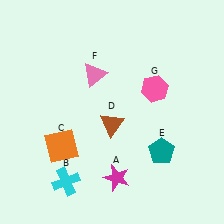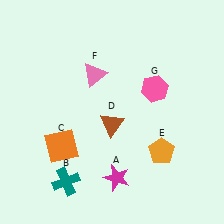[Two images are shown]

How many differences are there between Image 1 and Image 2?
There are 2 differences between the two images.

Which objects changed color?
B changed from cyan to teal. E changed from teal to orange.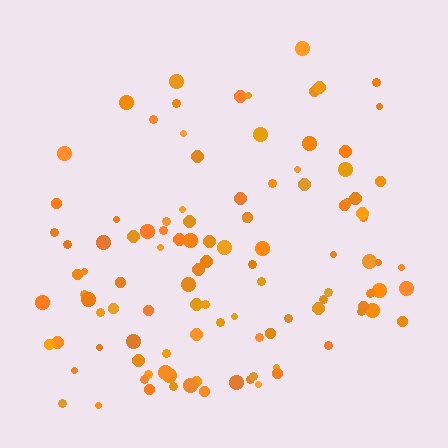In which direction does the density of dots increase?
From top to bottom, with the bottom side densest.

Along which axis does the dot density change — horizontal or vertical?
Vertical.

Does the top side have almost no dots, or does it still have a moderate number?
Still a moderate number, just noticeably fewer than the bottom.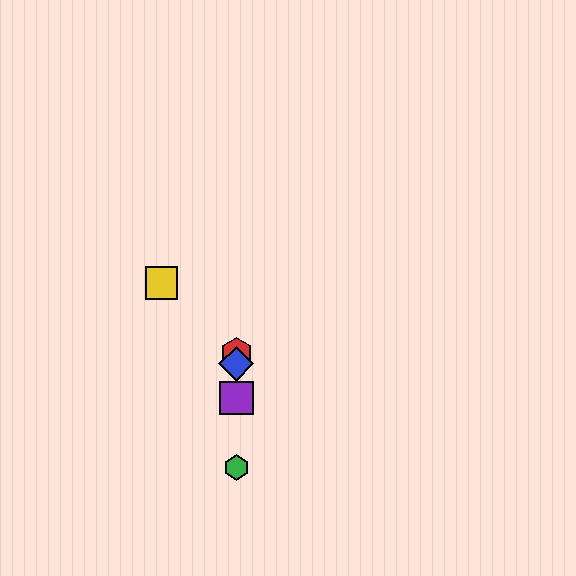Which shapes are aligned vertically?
The red hexagon, the blue diamond, the green hexagon, the purple square are aligned vertically.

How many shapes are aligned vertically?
4 shapes (the red hexagon, the blue diamond, the green hexagon, the purple square) are aligned vertically.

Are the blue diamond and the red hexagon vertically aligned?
Yes, both are at x≈236.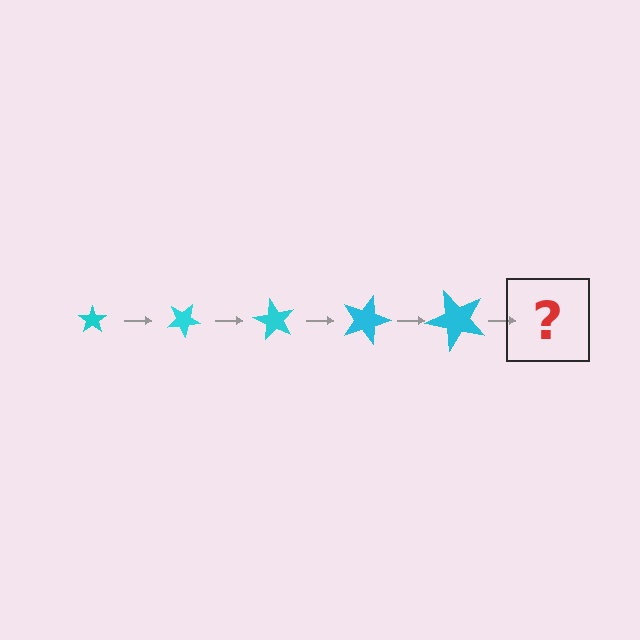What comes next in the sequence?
The next element should be a star, larger than the previous one and rotated 150 degrees from the start.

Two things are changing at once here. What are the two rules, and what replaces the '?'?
The two rules are that the star grows larger each step and it rotates 30 degrees each step. The '?' should be a star, larger than the previous one and rotated 150 degrees from the start.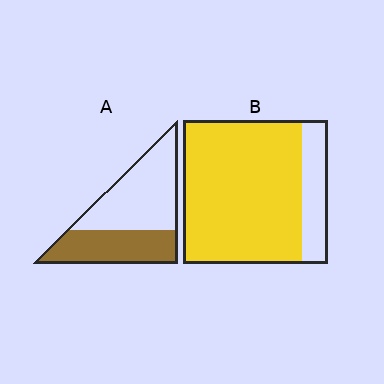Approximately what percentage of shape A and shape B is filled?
A is approximately 40% and B is approximately 80%.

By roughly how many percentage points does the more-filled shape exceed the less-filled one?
By roughly 40 percentage points (B over A).